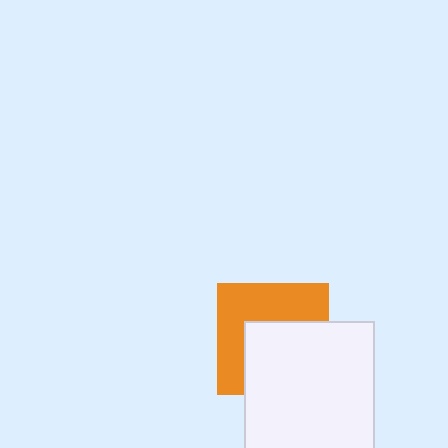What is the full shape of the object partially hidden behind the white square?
The partially hidden object is an orange square.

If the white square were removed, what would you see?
You would see the complete orange square.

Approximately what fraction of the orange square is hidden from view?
Roughly 51% of the orange square is hidden behind the white square.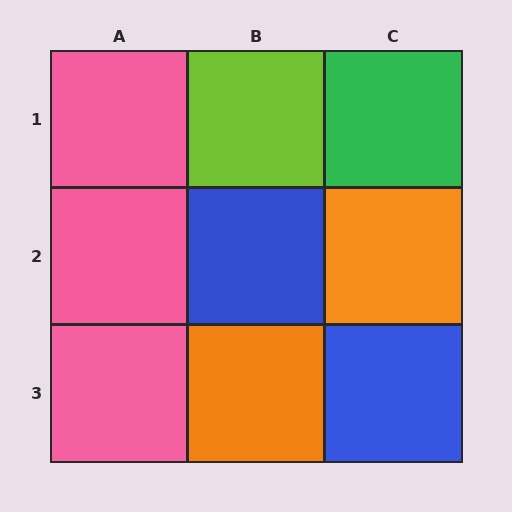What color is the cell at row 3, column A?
Pink.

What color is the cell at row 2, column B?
Blue.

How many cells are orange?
2 cells are orange.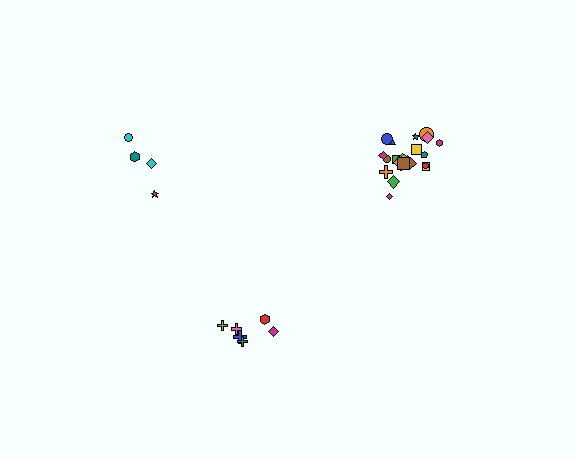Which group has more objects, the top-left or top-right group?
The top-right group.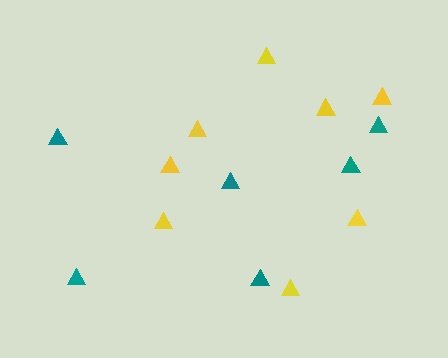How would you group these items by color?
There are 2 groups: one group of yellow triangles (8) and one group of teal triangles (6).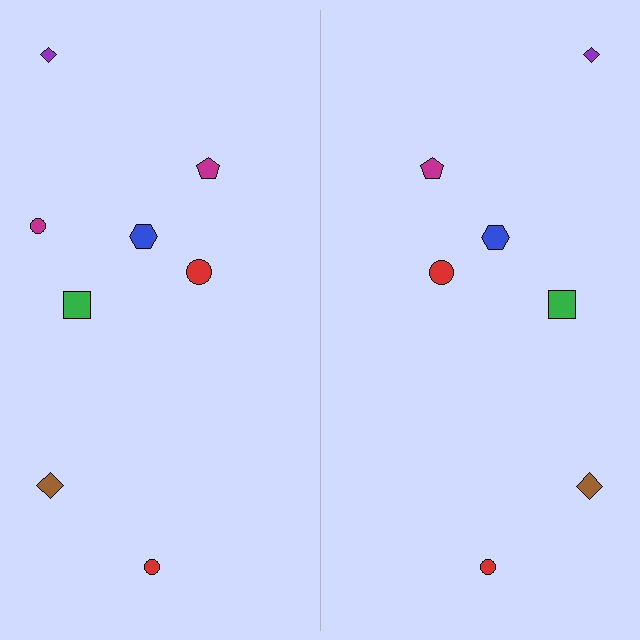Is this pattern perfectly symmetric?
No, the pattern is not perfectly symmetric. A magenta circle is missing from the right side.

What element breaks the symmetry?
A magenta circle is missing from the right side.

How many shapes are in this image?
There are 15 shapes in this image.